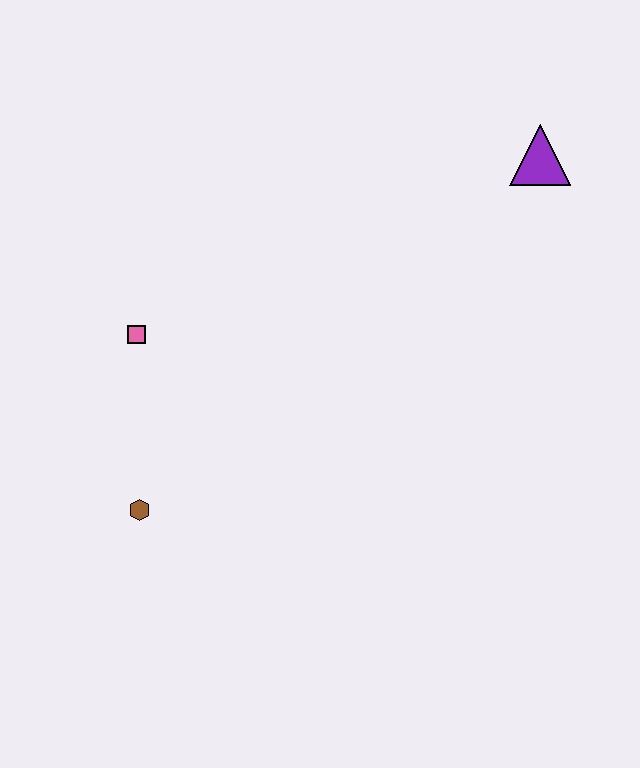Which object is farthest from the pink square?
The purple triangle is farthest from the pink square.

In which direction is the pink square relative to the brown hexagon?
The pink square is above the brown hexagon.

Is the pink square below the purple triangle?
Yes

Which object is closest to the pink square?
The brown hexagon is closest to the pink square.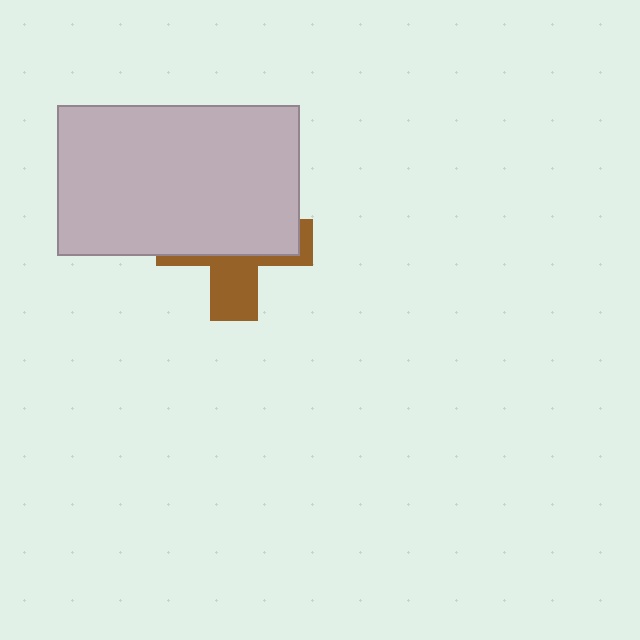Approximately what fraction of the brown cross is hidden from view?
Roughly 62% of the brown cross is hidden behind the light gray rectangle.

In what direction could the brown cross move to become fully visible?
The brown cross could move down. That would shift it out from behind the light gray rectangle entirely.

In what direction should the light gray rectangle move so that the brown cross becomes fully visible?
The light gray rectangle should move up. That is the shortest direction to clear the overlap and leave the brown cross fully visible.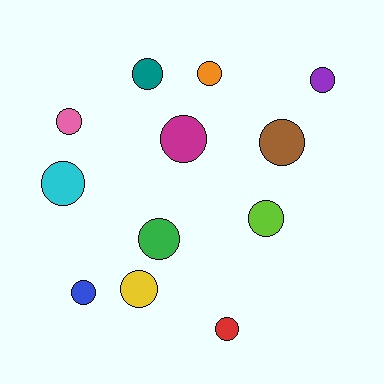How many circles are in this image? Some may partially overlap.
There are 12 circles.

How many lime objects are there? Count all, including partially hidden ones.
There is 1 lime object.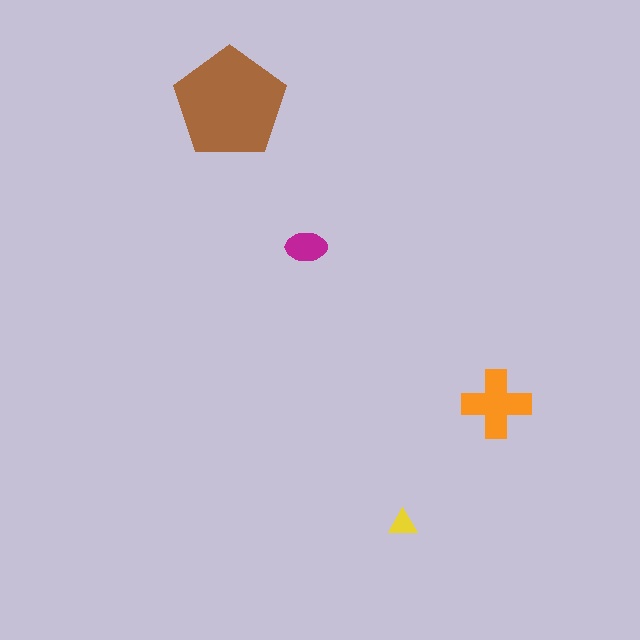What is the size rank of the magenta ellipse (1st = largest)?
3rd.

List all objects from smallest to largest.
The yellow triangle, the magenta ellipse, the orange cross, the brown pentagon.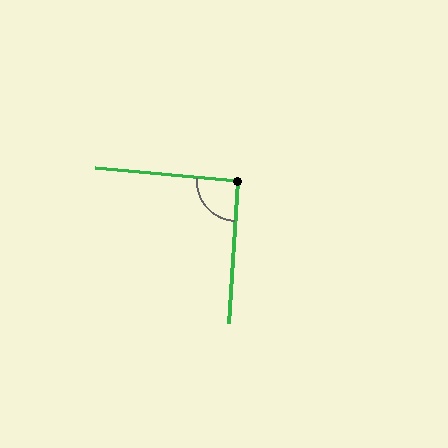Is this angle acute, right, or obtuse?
It is approximately a right angle.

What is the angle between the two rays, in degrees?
Approximately 91 degrees.